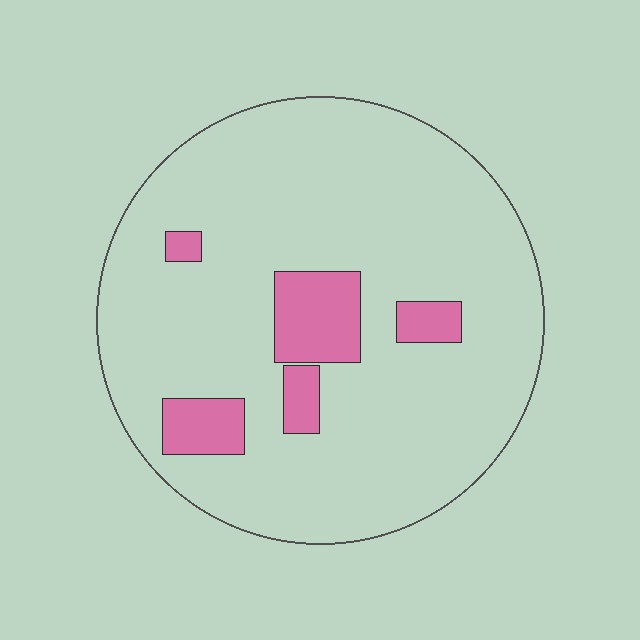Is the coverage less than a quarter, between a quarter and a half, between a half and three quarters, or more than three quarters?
Less than a quarter.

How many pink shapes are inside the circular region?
5.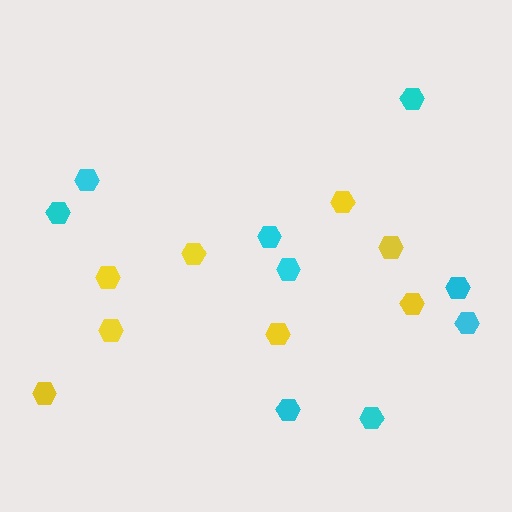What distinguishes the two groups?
There are 2 groups: one group of yellow hexagons (8) and one group of cyan hexagons (9).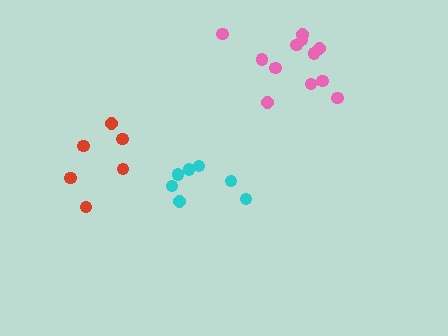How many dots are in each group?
Group 1: 12 dots, Group 2: 6 dots, Group 3: 7 dots (25 total).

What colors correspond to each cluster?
The clusters are colored: pink, red, cyan.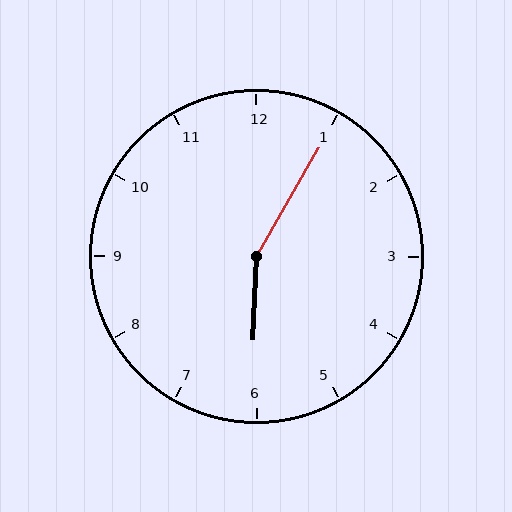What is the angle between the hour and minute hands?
Approximately 152 degrees.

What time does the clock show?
6:05.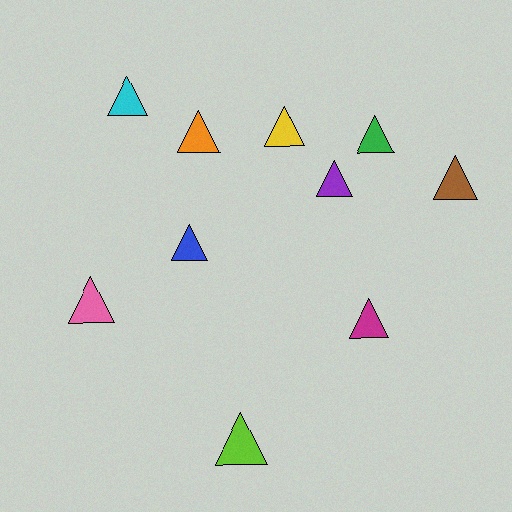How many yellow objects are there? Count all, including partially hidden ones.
There is 1 yellow object.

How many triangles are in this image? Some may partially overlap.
There are 10 triangles.